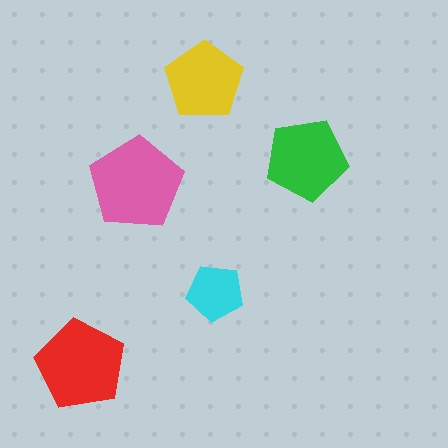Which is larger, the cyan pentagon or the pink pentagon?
The pink one.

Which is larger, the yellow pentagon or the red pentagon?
The red one.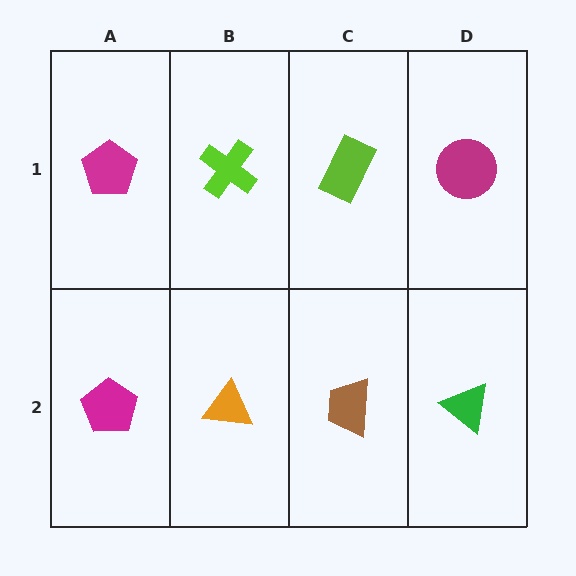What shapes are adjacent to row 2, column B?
A lime cross (row 1, column B), a magenta pentagon (row 2, column A), a brown trapezoid (row 2, column C).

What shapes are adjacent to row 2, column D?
A magenta circle (row 1, column D), a brown trapezoid (row 2, column C).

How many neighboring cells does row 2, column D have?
2.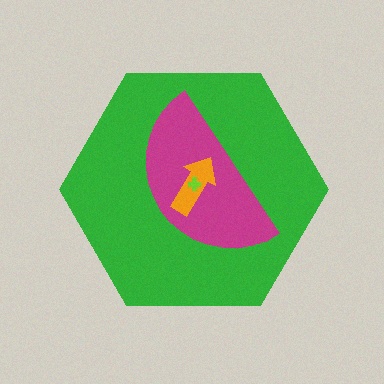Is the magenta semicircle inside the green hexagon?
Yes.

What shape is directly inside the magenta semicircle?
The orange arrow.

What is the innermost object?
The lime cross.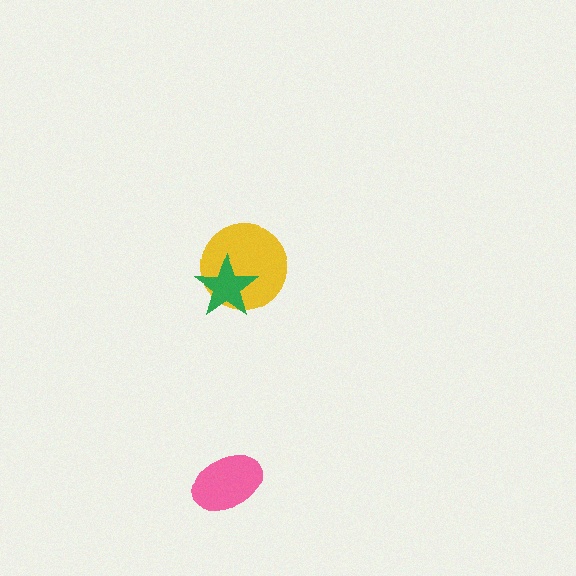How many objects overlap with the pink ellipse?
0 objects overlap with the pink ellipse.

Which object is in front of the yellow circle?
The green star is in front of the yellow circle.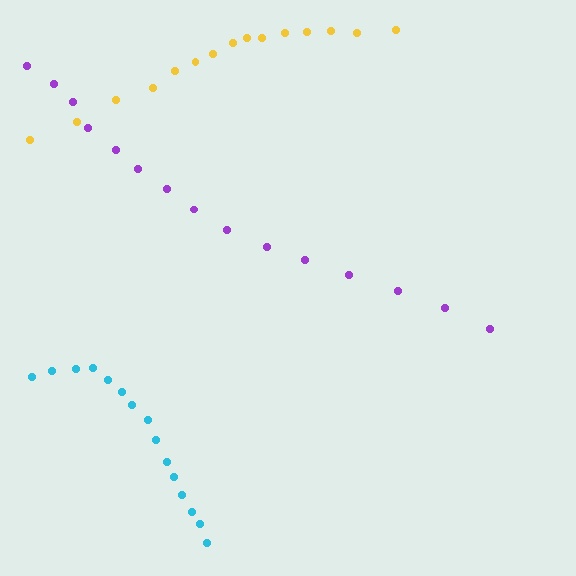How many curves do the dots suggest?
There are 3 distinct paths.